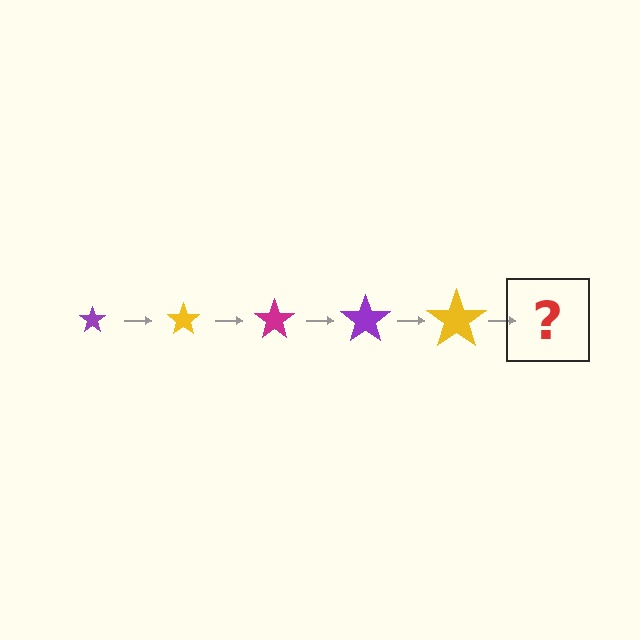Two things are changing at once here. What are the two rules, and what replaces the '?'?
The two rules are that the star grows larger each step and the color cycles through purple, yellow, and magenta. The '?' should be a magenta star, larger than the previous one.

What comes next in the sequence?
The next element should be a magenta star, larger than the previous one.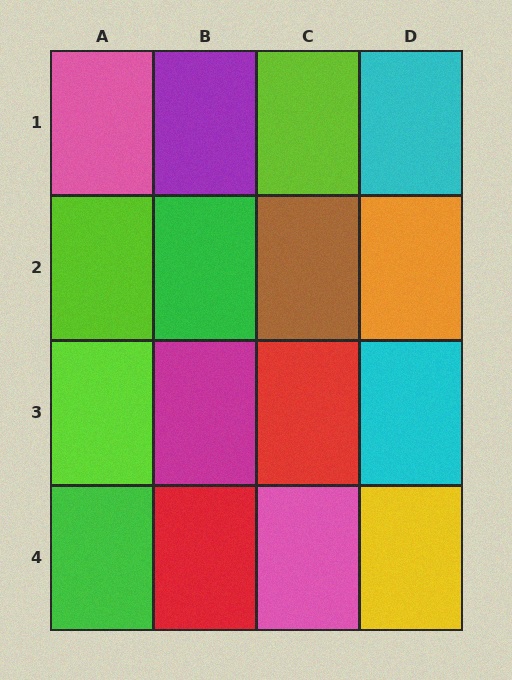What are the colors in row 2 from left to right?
Lime, green, brown, orange.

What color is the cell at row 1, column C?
Lime.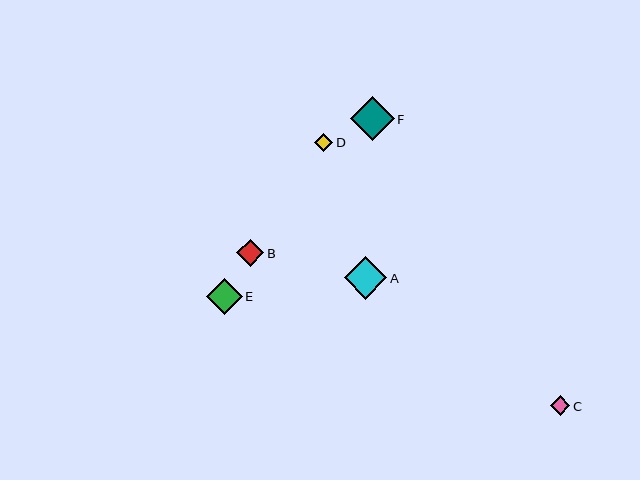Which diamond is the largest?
Diamond F is the largest with a size of approximately 44 pixels.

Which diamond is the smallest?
Diamond D is the smallest with a size of approximately 18 pixels.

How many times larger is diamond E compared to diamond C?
Diamond E is approximately 1.8 times the size of diamond C.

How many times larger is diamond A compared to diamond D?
Diamond A is approximately 2.3 times the size of diamond D.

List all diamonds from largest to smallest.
From largest to smallest: F, A, E, B, C, D.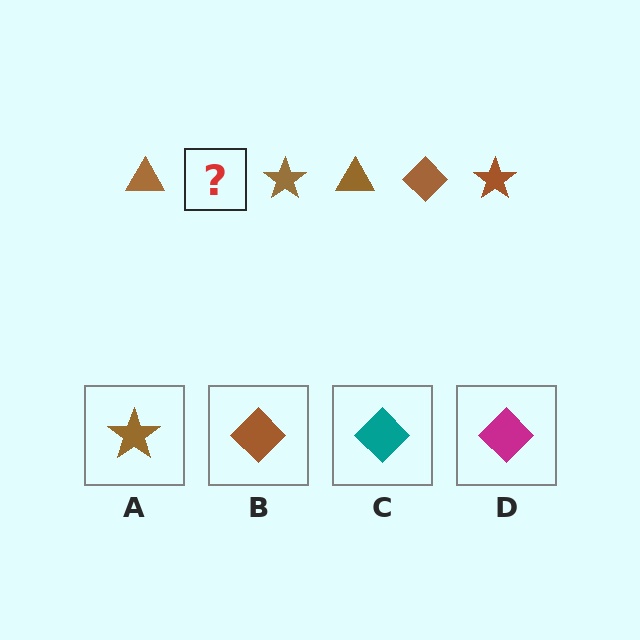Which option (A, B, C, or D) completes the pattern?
B.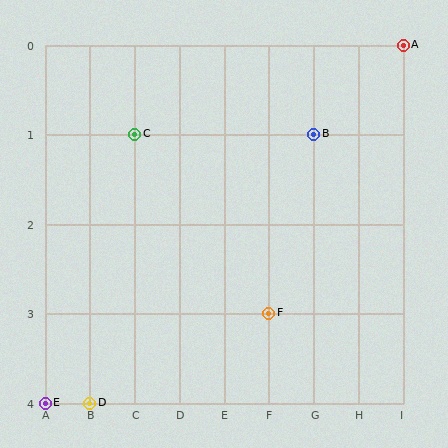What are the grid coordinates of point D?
Point D is at grid coordinates (B, 4).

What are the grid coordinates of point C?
Point C is at grid coordinates (C, 1).